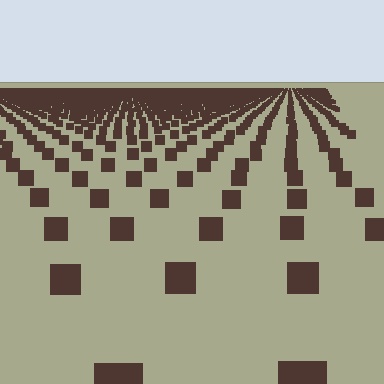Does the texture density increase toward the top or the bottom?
Density increases toward the top.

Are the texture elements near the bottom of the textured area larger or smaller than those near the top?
Larger. Near the bottom, elements are closer to the viewer and appear at a bigger on-screen size.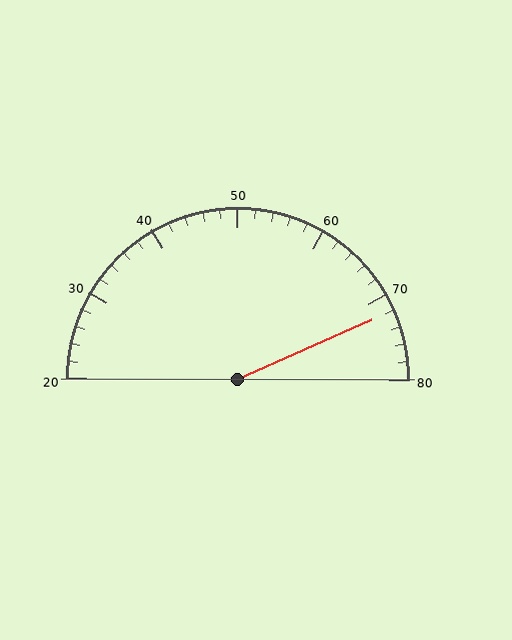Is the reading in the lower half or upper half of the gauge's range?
The reading is in the upper half of the range (20 to 80).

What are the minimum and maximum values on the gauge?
The gauge ranges from 20 to 80.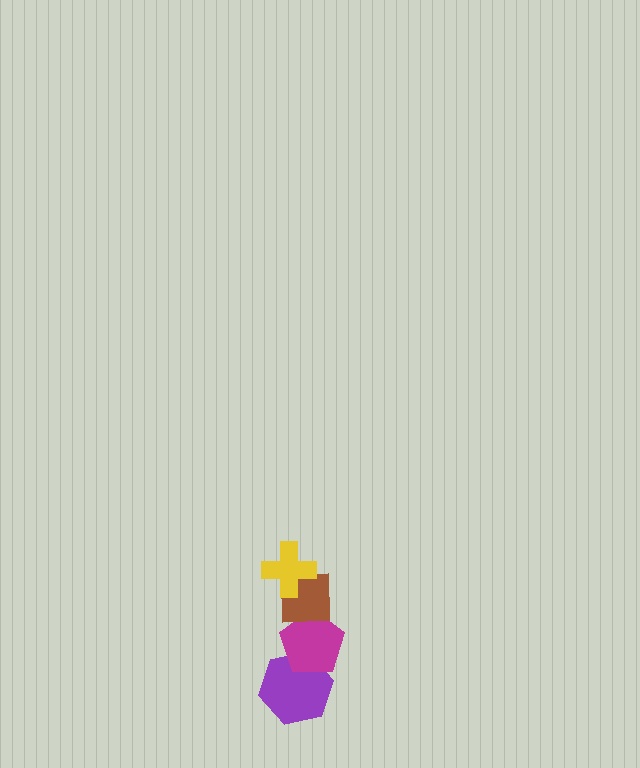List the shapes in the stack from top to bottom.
From top to bottom: the yellow cross, the brown square, the magenta pentagon, the purple hexagon.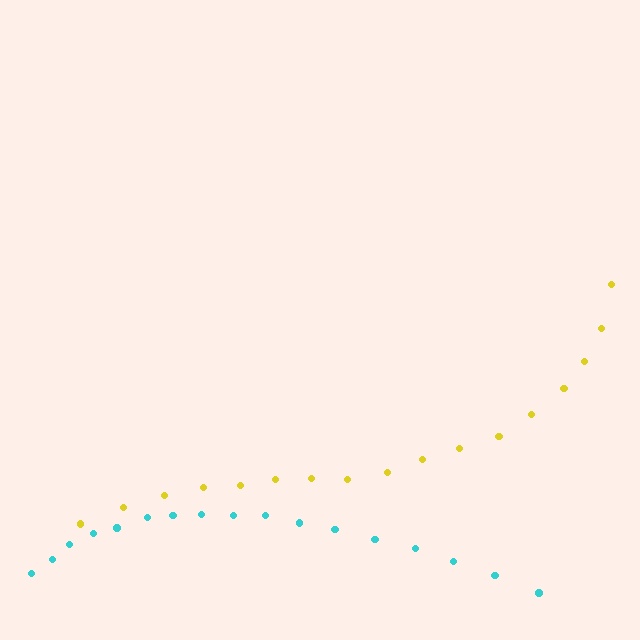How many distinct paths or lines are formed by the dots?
There are 2 distinct paths.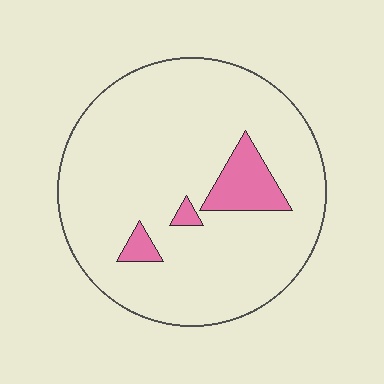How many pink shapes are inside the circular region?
3.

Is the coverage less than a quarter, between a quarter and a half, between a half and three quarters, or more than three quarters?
Less than a quarter.